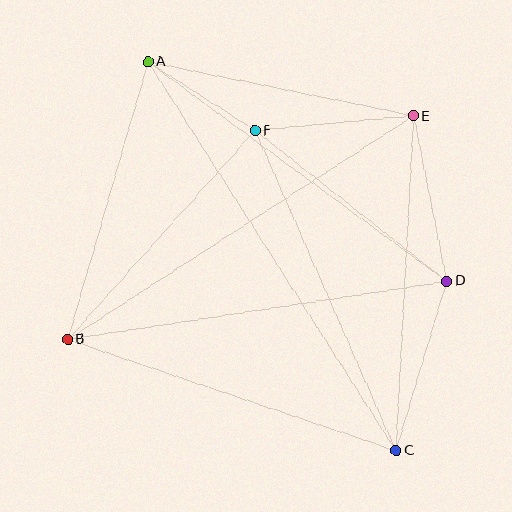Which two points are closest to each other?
Points A and F are closest to each other.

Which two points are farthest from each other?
Points A and C are farthest from each other.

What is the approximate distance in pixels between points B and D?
The distance between B and D is approximately 384 pixels.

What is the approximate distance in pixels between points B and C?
The distance between B and C is approximately 347 pixels.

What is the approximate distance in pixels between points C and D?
The distance between C and D is approximately 177 pixels.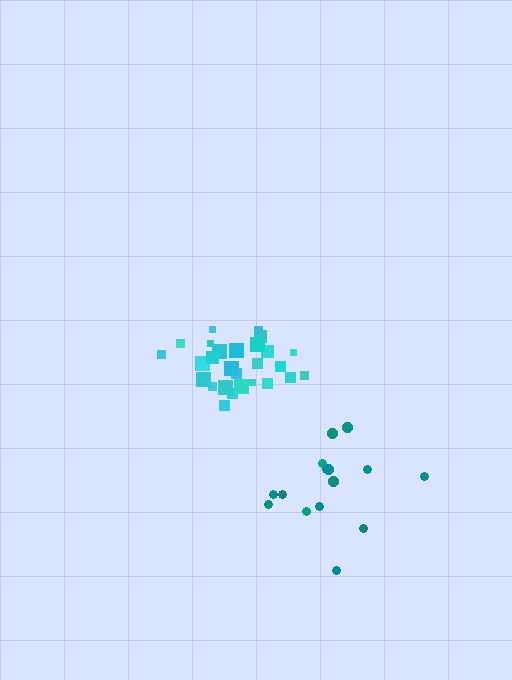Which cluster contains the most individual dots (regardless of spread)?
Cyan (27).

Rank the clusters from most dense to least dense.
cyan, teal.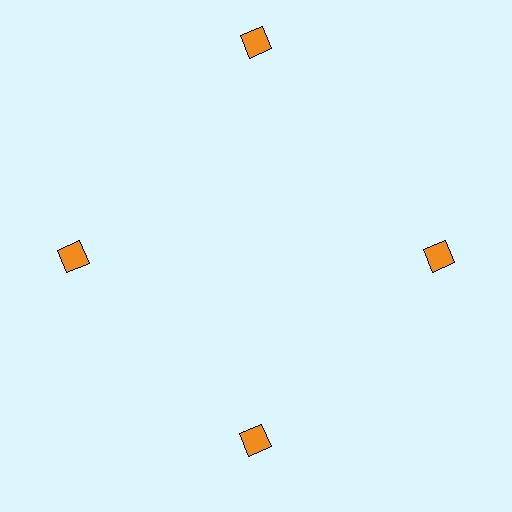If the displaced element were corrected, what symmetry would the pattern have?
It would have 4-fold rotational symmetry — the pattern would map onto itself every 90 degrees.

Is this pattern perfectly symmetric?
No. The 4 orange squares are arranged in a ring, but one element near the 12 o'clock position is pushed outward from the center, breaking the 4-fold rotational symmetry.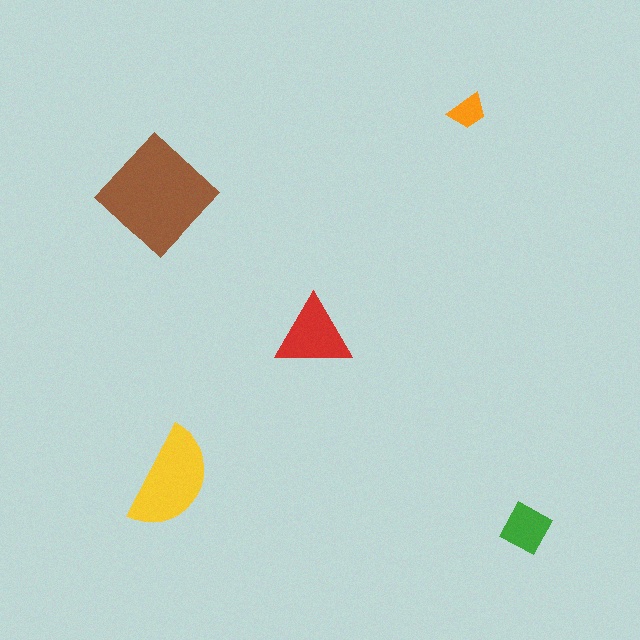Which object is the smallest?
The orange trapezoid.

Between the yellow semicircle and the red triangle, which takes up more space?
The yellow semicircle.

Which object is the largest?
The brown diamond.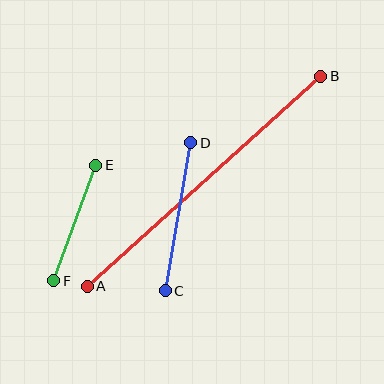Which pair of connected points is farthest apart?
Points A and B are farthest apart.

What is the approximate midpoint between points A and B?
The midpoint is at approximately (204, 181) pixels.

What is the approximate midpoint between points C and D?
The midpoint is at approximately (178, 217) pixels.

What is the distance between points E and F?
The distance is approximately 123 pixels.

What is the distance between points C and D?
The distance is approximately 150 pixels.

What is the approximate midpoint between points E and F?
The midpoint is at approximately (75, 223) pixels.